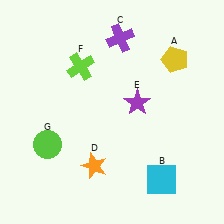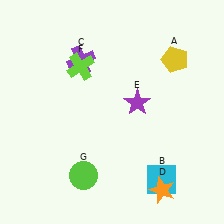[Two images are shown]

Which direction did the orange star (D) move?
The orange star (D) moved right.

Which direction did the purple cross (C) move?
The purple cross (C) moved left.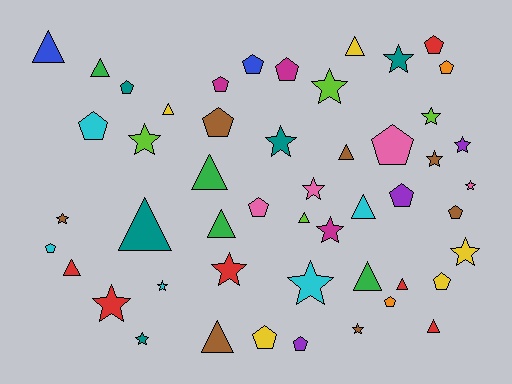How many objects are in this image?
There are 50 objects.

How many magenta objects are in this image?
There are 3 magenta objects.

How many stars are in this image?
There are 18 stars.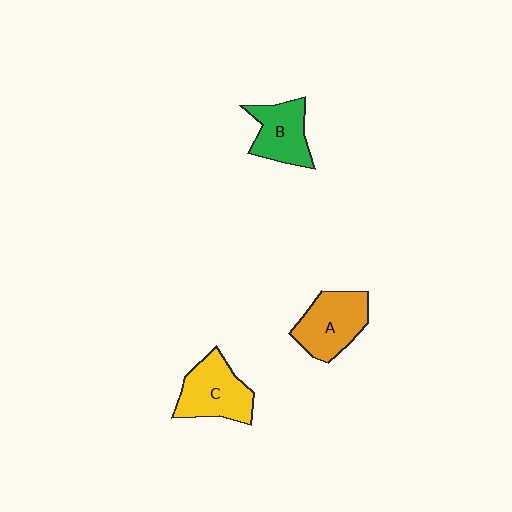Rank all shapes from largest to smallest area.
From largest to smallest: A (orange), C (yellow), B (green).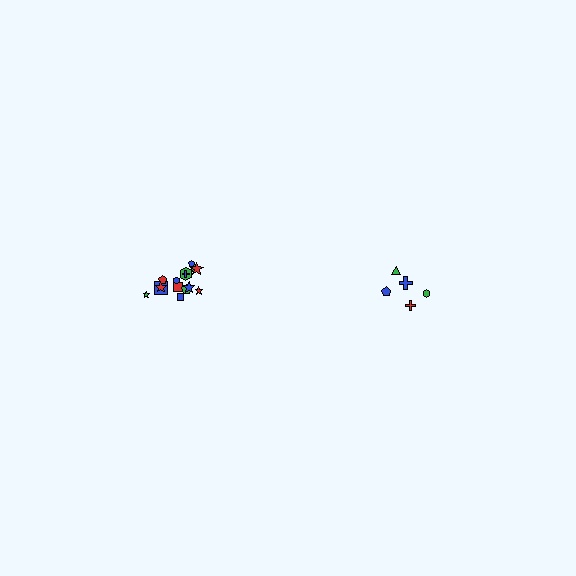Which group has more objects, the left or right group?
The left group.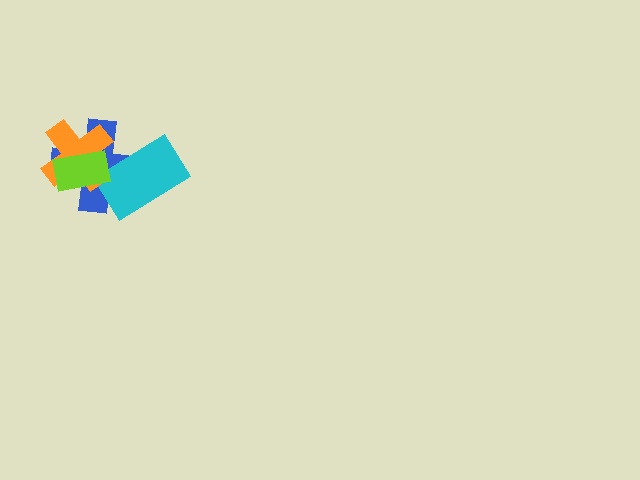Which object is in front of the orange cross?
The lime rectangle is in front of the orange cross.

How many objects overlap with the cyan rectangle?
3 objects overlap with the cyan rectangle.